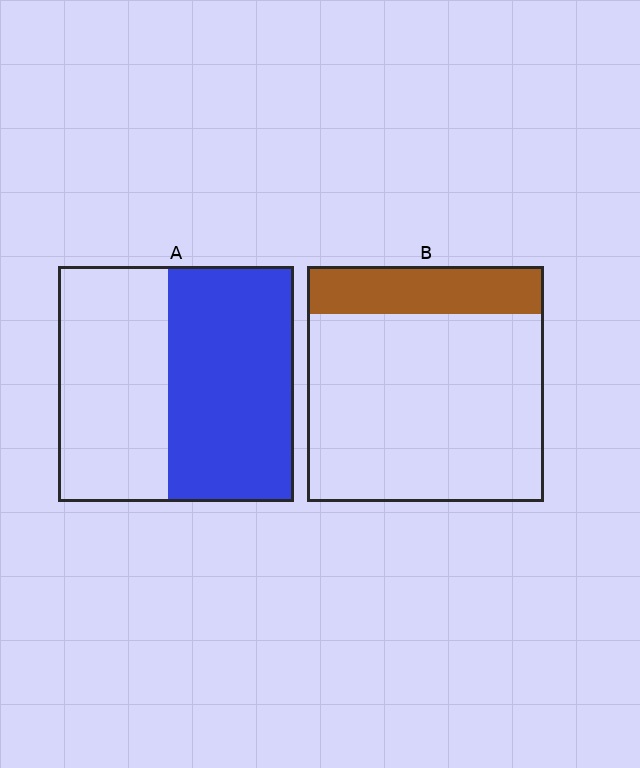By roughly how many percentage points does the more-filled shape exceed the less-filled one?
By roughly 35 percentage points (A over B).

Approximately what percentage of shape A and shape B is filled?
A is approximately 55% and B is approximately 20%.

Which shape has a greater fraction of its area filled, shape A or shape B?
Shape A.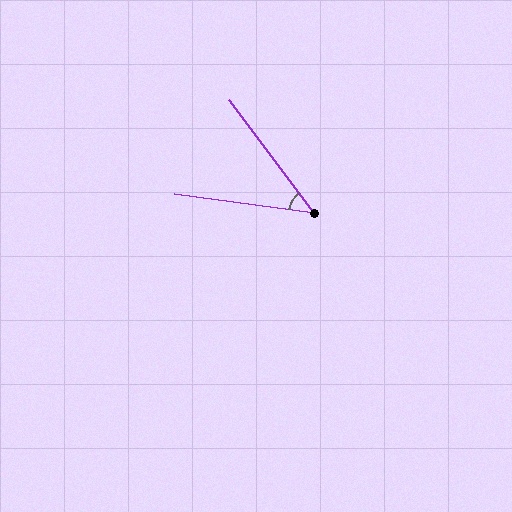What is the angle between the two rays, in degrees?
Approximately 46 degrees.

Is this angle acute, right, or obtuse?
It is acute.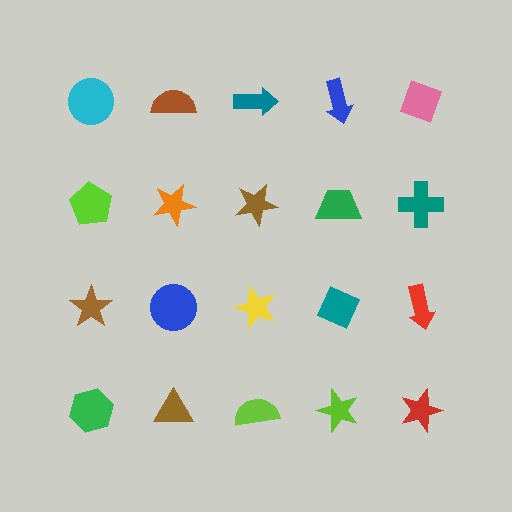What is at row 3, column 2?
A blue circle.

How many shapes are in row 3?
5 shapes.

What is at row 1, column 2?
A brown semicircle.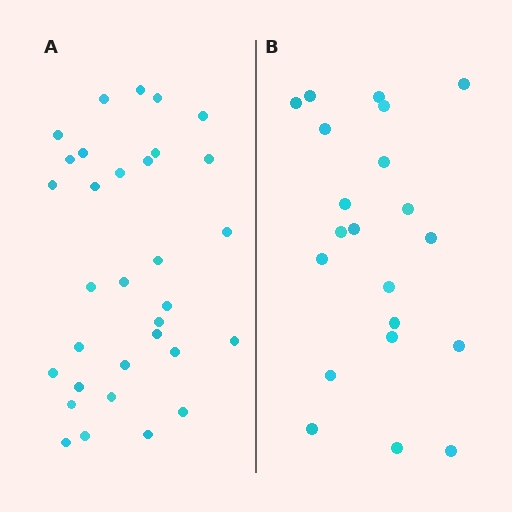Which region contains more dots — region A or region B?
Region A (the left region) has more dots.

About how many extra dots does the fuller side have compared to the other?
Region A has roughly 12 or so more dots than region B.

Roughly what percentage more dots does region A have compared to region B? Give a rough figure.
About 50% more.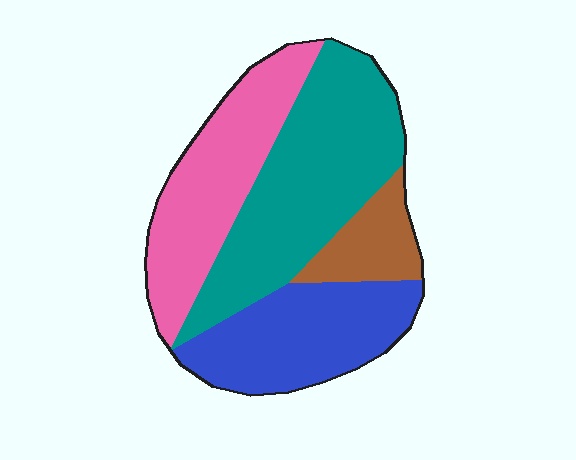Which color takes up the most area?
Teal, at roughly 40%.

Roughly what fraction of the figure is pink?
Pink covers 27% of the figure.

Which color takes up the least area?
Brown, at roughly 10%.